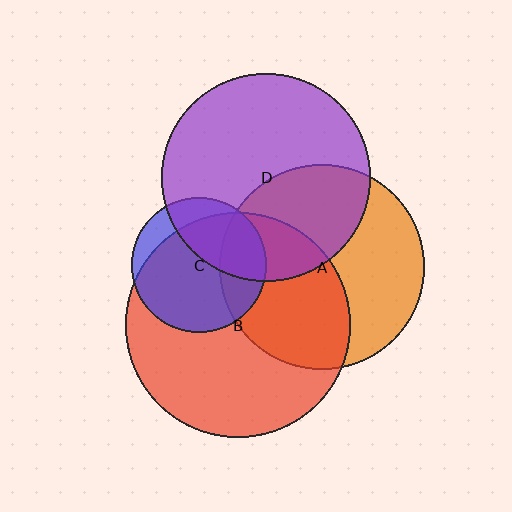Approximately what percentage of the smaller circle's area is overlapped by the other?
Approximately 80%.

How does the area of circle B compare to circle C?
Approximately 2.8 times.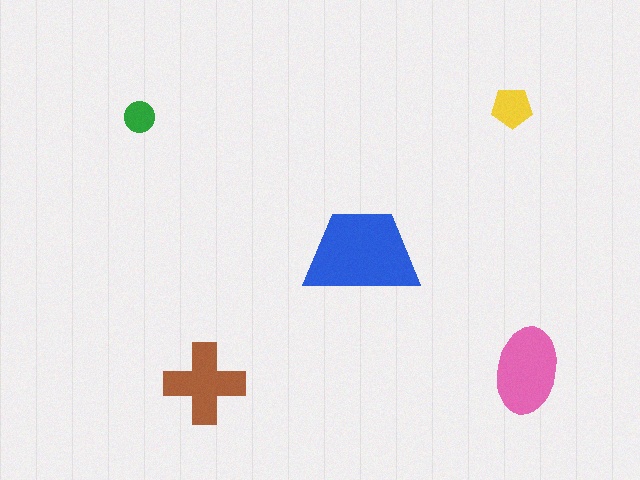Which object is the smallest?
The green circle.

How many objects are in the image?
There are 5 objects in the image.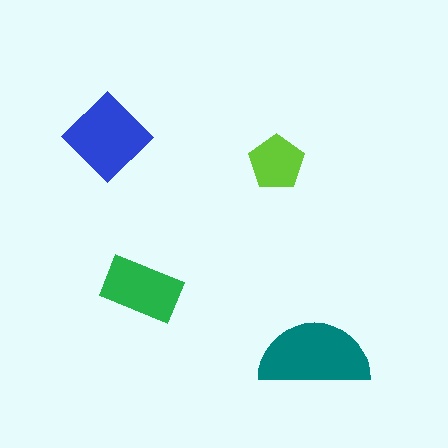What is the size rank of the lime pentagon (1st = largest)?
4th.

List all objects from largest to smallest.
The teal semicircle, the blue diamond, the green rectangle, the lime pentagon.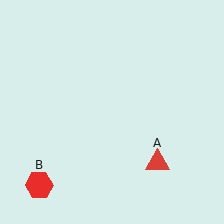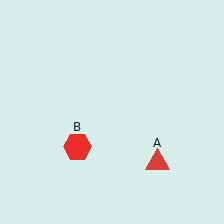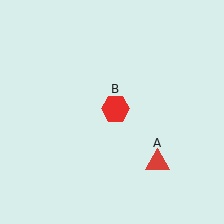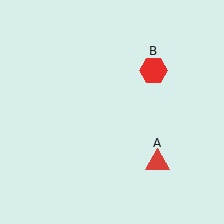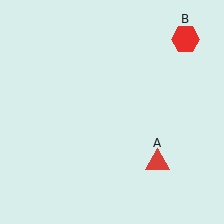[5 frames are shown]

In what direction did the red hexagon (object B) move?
The red hexagon (object B) moved up and to the right.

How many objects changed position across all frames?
1 object changed position: red hexagon (object B).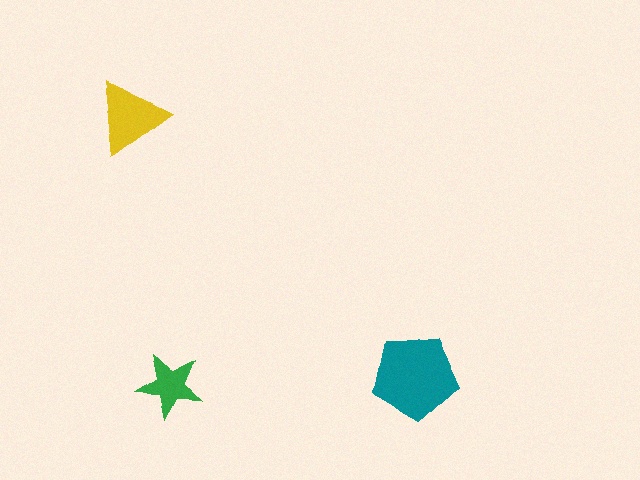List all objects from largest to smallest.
The teal pentagon, the yellow triangle, the green star.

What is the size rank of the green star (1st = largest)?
3rd.